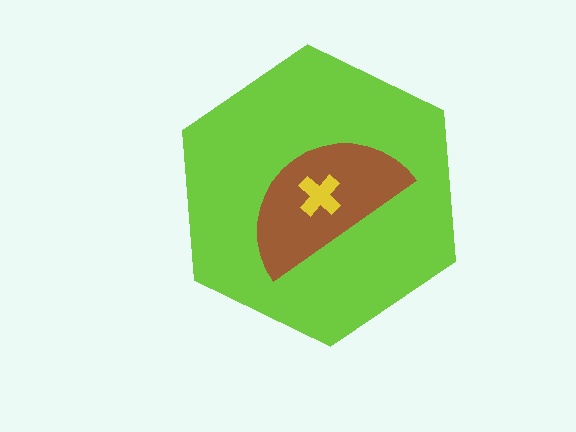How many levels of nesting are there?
3.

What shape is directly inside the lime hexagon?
The brown semicircle.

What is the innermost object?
The yellow cross.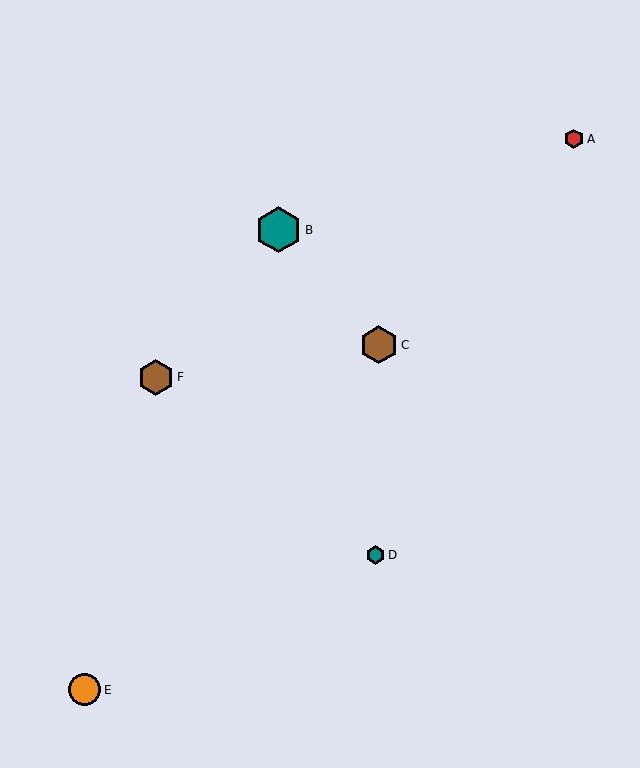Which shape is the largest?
The teal hexagon (labeled B) is the largest.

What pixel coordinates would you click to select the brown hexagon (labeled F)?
Click at (156, 377) to select the brown hexagon F.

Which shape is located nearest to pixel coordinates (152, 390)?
The brown hexagon (labeled F) at (156, 377) is nearest to that location.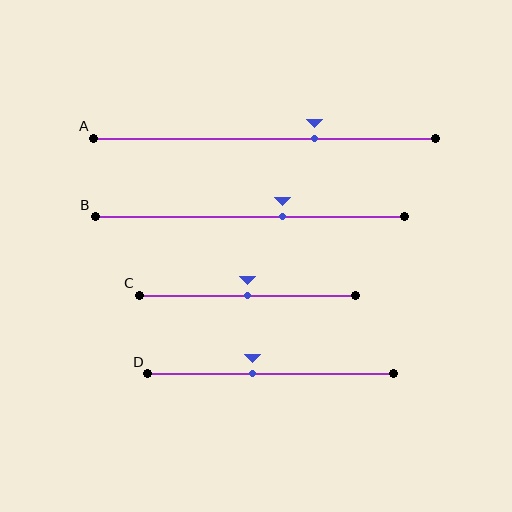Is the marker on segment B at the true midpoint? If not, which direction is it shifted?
No, the marker on segment B is shifted to the right by about 11% of the segment length.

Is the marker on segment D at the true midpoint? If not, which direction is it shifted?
No, the marker on segment D is shifted to the left by about 7% of the segment length.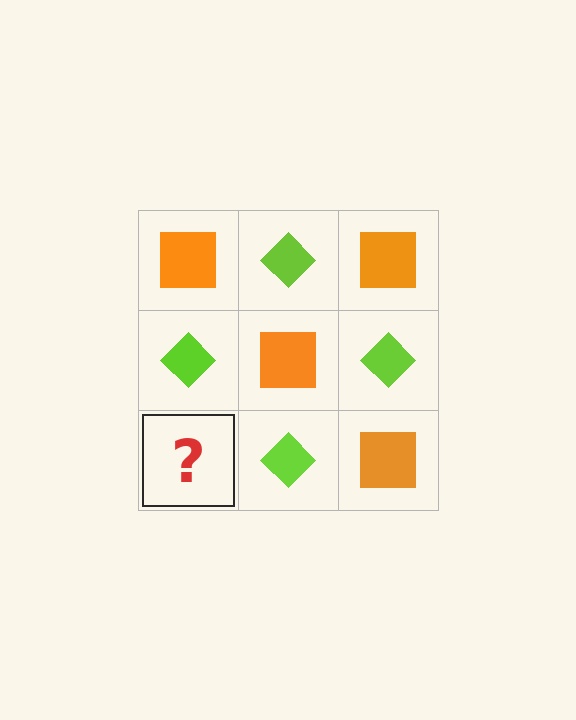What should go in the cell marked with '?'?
The missing cell should contain an orange square.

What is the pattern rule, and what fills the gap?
The rule is that it alternates orange square and lime diamond in a checkerboard pattern. The gap should be filled with an orange square.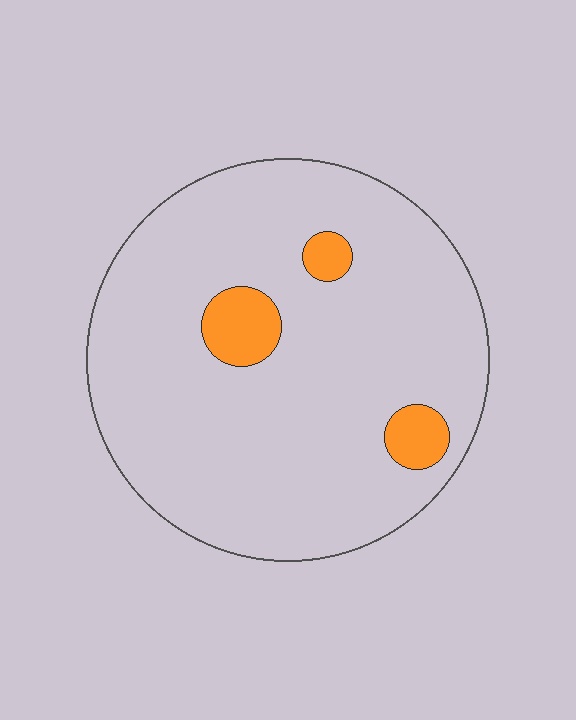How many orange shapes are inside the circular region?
3.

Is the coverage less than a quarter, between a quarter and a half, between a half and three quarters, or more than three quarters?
Less than a quarter.